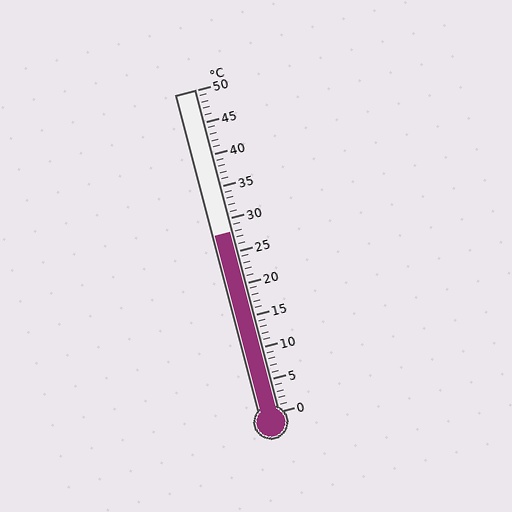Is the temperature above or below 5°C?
The temperature is above 5°C.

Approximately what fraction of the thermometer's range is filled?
The thermometer is filled to approximately 55% of its range.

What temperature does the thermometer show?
The thermometer shows approximately 28°C.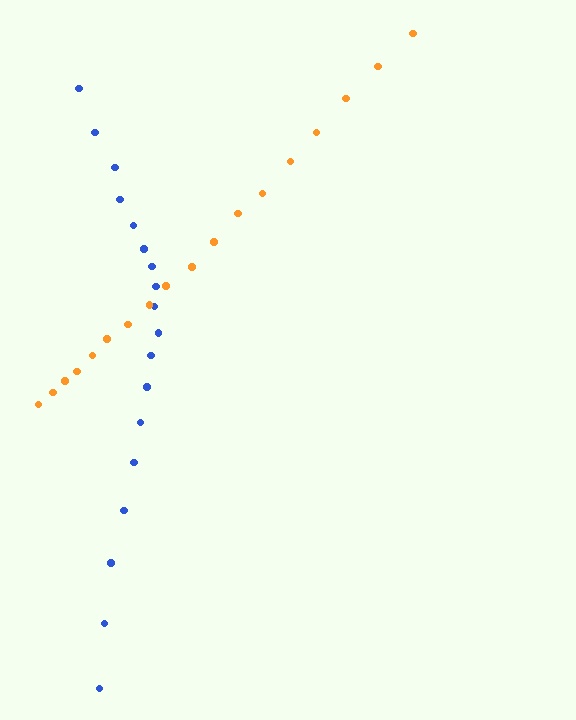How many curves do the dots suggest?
There are 2 distinct paths.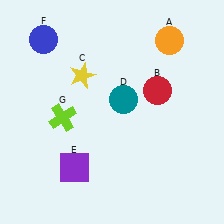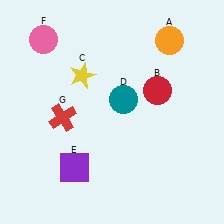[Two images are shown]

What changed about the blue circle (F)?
In Image 1, F is blue. In Image 2, it changed to pink.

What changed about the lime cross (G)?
In Image 1, G is lime. In Image 2, it changed to red.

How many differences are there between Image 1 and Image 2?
There are 2 differences between the two images.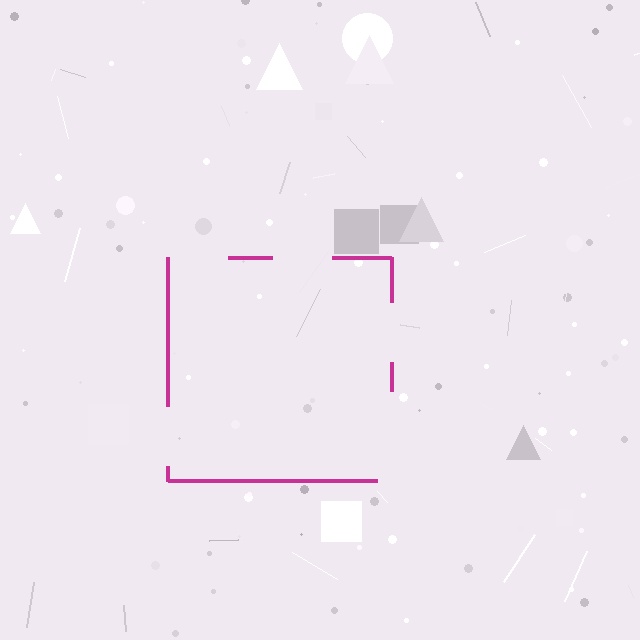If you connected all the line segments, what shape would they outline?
They would outline a square.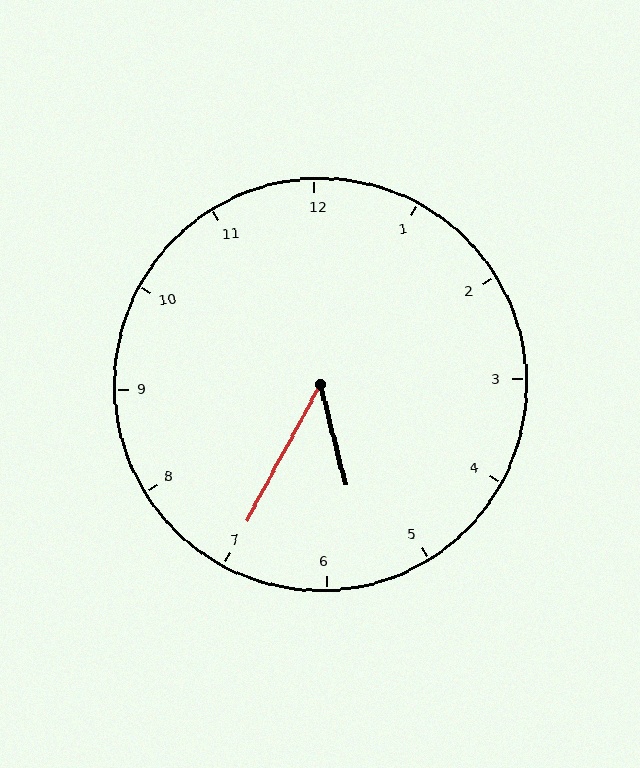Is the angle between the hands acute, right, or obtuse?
It is acute.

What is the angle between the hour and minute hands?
Approximately 42 degrees.